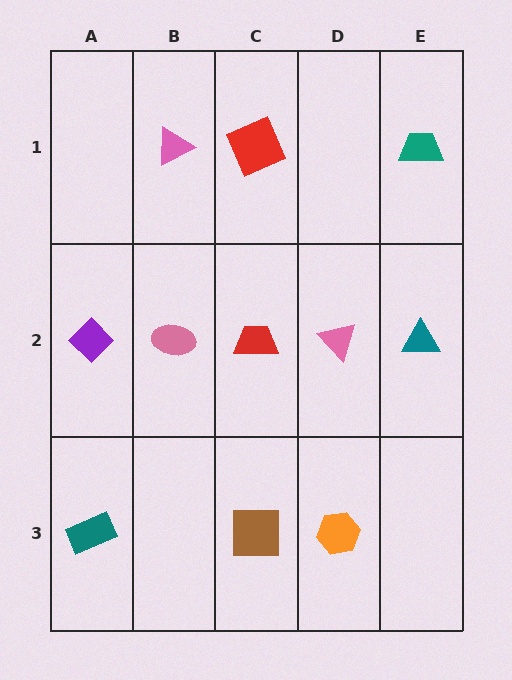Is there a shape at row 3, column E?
No, that cell is empty.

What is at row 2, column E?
A teal triangle.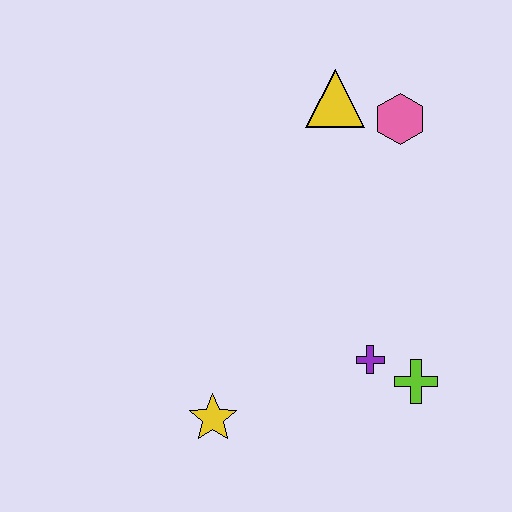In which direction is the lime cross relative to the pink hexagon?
The lime cross is below the pink hexagon.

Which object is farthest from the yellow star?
The pink hexagon is farthest from the yellow star.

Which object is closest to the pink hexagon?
The yellow triangle is closest to the pink hexagon.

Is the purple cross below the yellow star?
No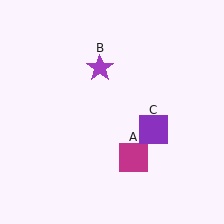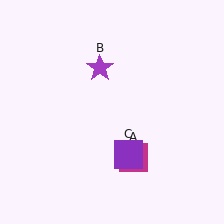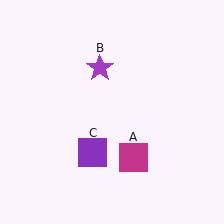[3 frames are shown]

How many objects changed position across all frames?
1 object changed position: purple square (object C).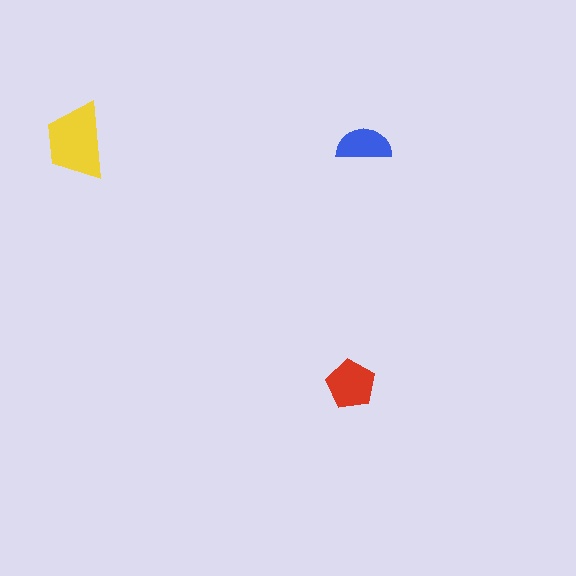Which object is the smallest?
The blue semicircle.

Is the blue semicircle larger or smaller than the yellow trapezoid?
Smaller.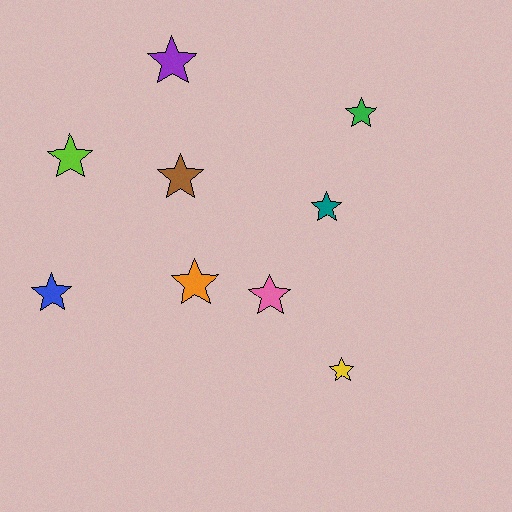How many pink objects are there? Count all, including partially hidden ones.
There is 1 pink object.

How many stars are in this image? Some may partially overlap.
There are 9 stars.